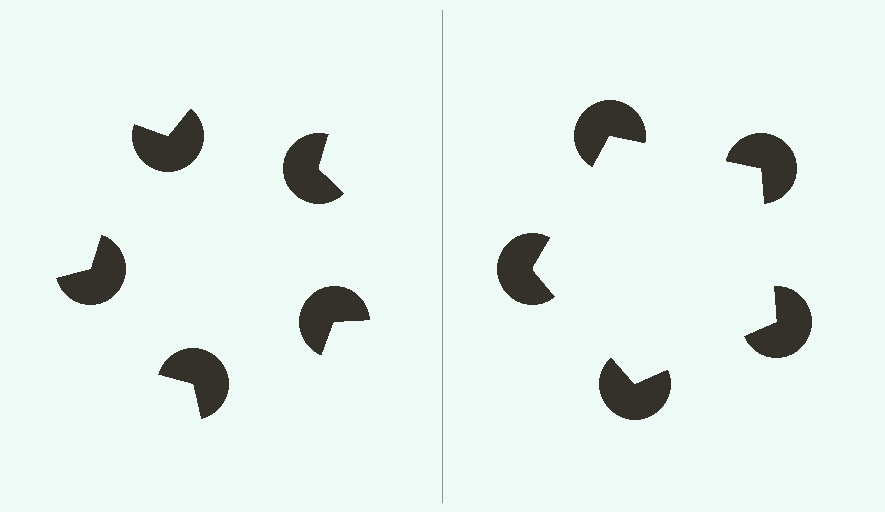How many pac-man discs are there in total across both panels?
10 — 5 on each side.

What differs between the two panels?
The pac-man discs are positioned identically on both sides; only the wedge orientations differ. On the right they align to a pentagon; on the left they are misaligned.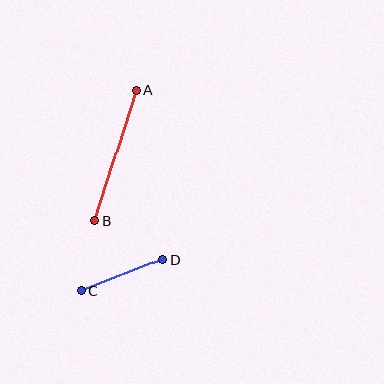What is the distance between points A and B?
The distance is approximately 137 pixels.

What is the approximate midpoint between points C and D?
The midpoint is at approximately (122, 275) pixels.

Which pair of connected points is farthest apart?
Points A and B are farthest apart.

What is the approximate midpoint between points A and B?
The midpoint is at approximately (115, 156) pixels.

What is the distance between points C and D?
The distance is approximately 88 pixels.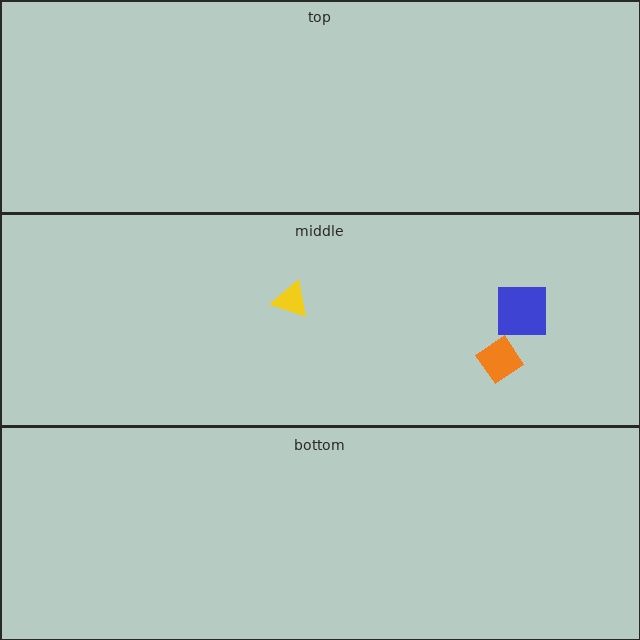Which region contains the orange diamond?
The middle region.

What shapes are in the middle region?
The yellow triangle, the blue square, the orange diamond.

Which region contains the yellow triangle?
The middle region.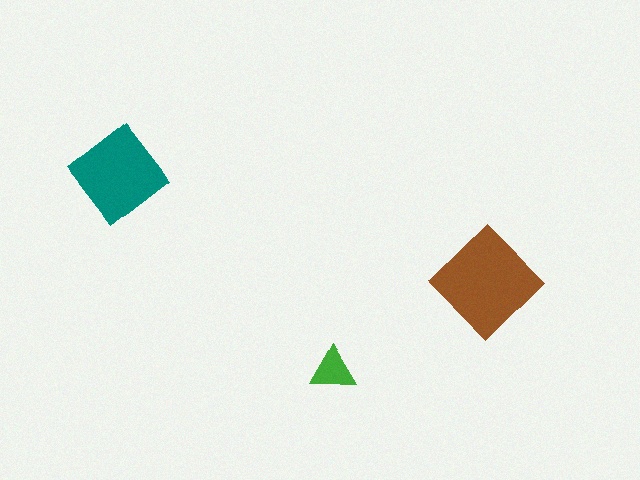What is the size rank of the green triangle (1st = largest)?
3rd.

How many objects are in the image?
There are 3 objects in the image.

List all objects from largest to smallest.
The brown diamond, the teal diamond, the green triangle.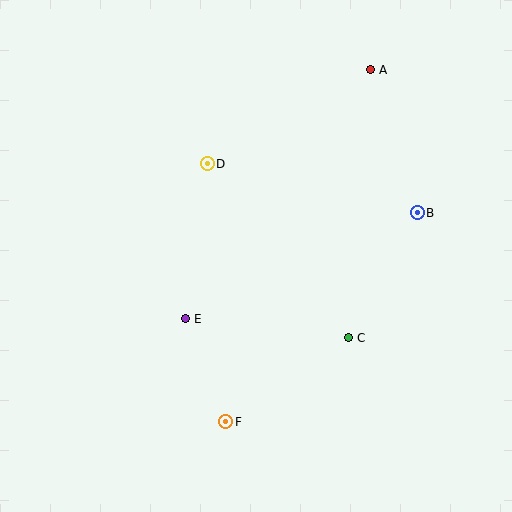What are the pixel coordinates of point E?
Point E is at (185, 319).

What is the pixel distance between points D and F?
The distance between D and F is 259 pixels.